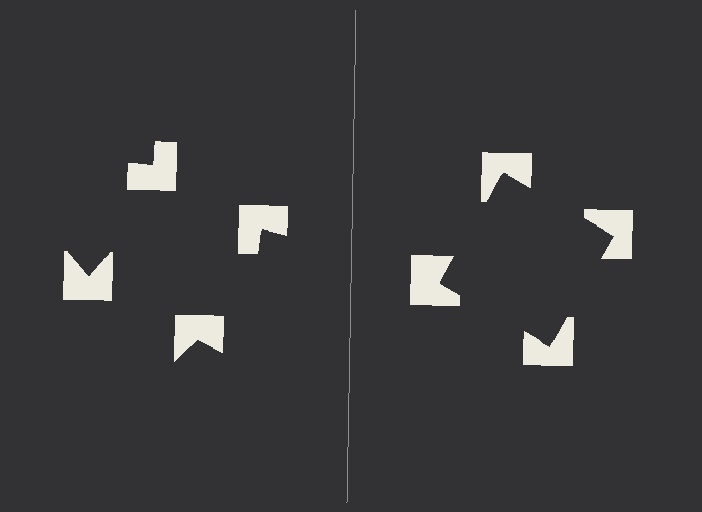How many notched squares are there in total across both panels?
8 — 4 on each side.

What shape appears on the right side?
An illusory square.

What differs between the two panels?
The notched squares are positioned identically on both sides; only the wedge orientations differ. On the right they align to a square; on the left they are misaligned.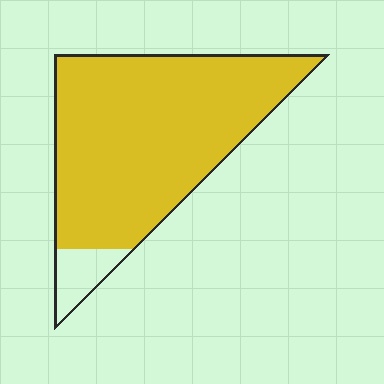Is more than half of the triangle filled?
Yes.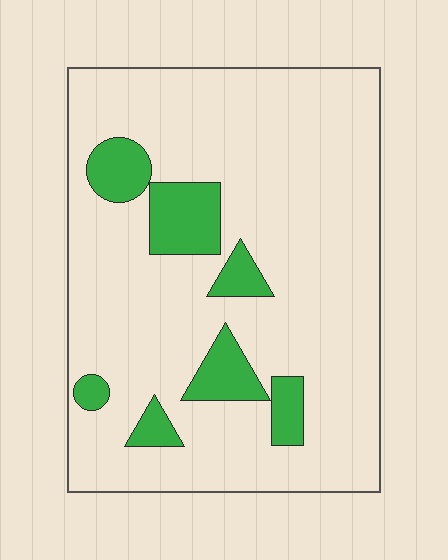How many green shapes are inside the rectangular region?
7.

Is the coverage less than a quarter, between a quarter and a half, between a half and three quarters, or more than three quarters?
Less than a quarter.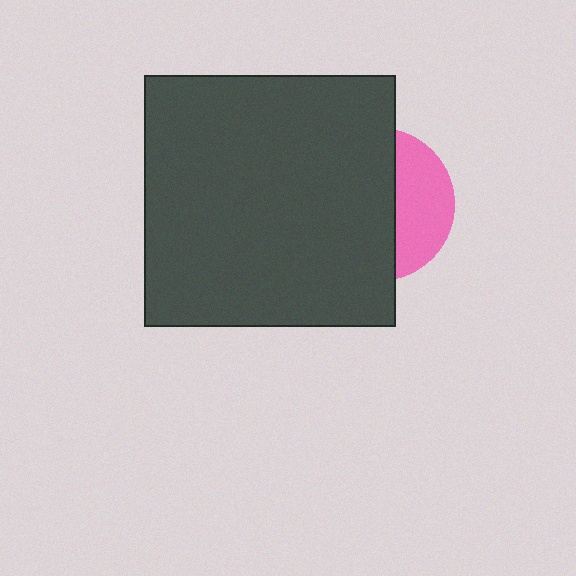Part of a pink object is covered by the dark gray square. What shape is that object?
It is a circle.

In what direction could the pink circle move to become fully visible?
The pink circle could move right. That would shift it out from behind the dark gray square entirely.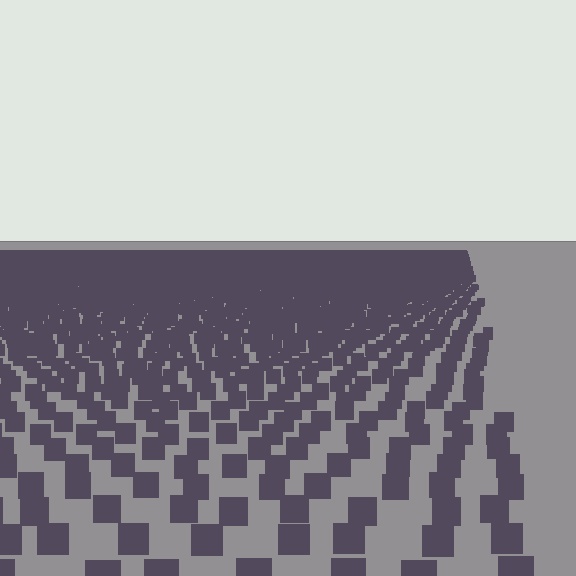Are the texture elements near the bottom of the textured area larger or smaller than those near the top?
Larger. Near the bottom, elements are closer to the viewer and appear at a bigger on-screen size.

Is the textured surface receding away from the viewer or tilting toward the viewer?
The surface is receding away from the viewer. Texture elements get smaller and denser toward the top.